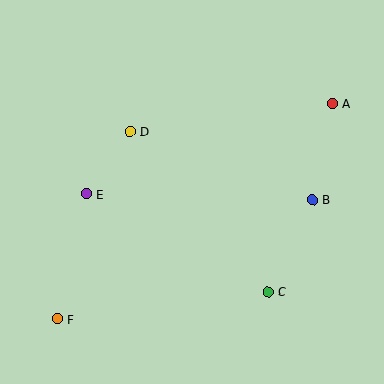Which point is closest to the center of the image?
Point D at (130, 131) is closest to the center.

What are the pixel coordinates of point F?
Point F is at (58, 319).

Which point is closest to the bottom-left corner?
Point F is closest to the bottom-left corner.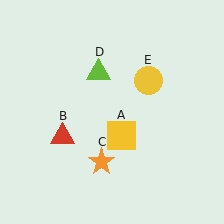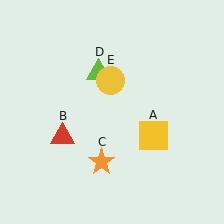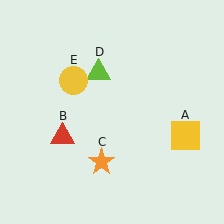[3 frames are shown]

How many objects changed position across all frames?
2 objects changed position: yellow square (object A), yellow circle (object E).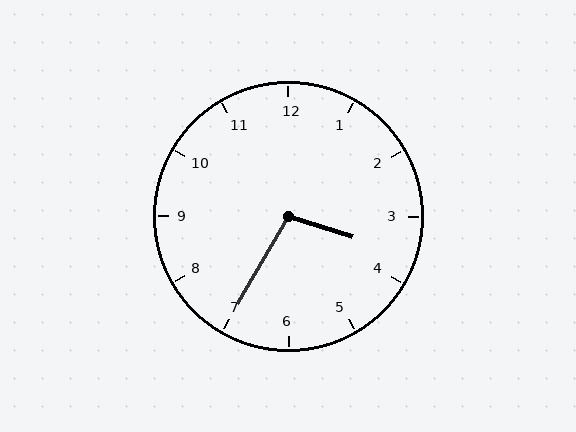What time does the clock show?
3:35.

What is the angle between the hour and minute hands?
Approximately 102 degrees.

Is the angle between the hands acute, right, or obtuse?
It is obtuse.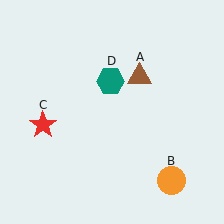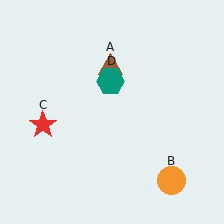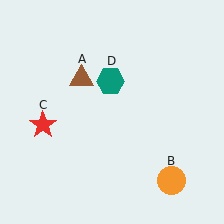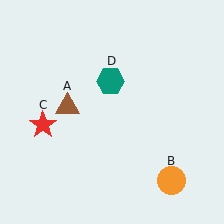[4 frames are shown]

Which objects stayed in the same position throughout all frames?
Orange circle (object B) and red star (object C) and teal hexagon (object D) remained stationary.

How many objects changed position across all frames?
1 object changed position: brown triangle (object A).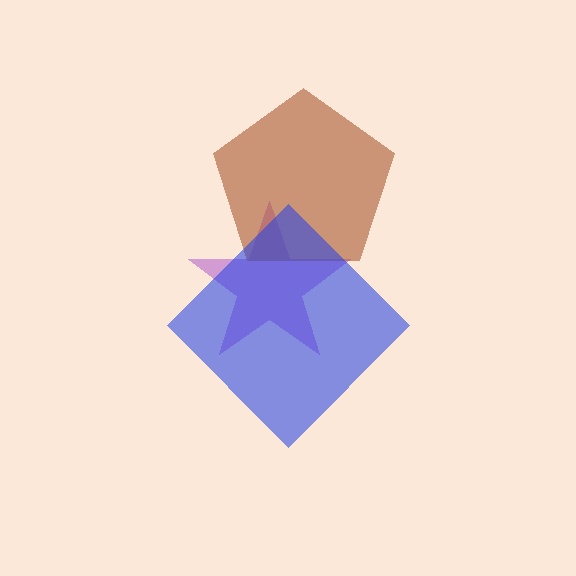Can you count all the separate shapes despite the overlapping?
Yes, there are 3 separate shapes.